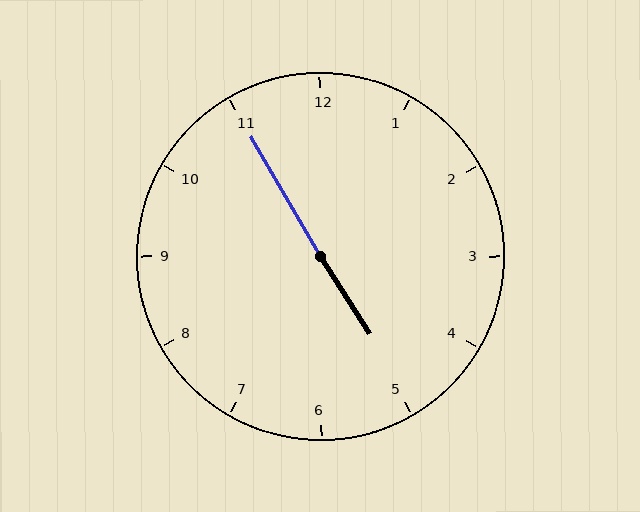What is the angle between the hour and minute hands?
Approximately 178 degrees.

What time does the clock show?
4:55.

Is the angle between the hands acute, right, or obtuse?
It is obtuse.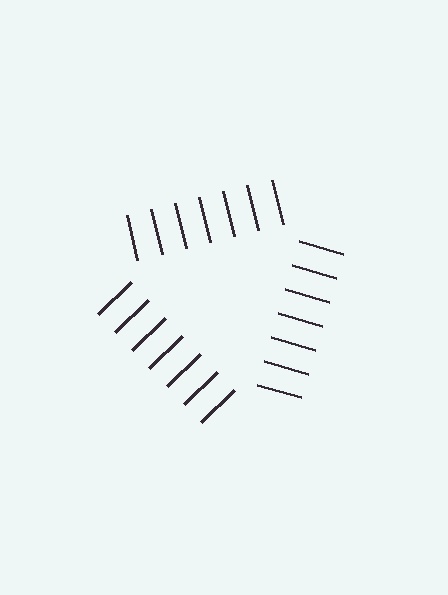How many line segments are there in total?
21 — 7 along each of the 3 edges.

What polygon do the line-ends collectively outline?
An illusory triangle — the line segments terminate on its edges but no continuous stroke is drawn.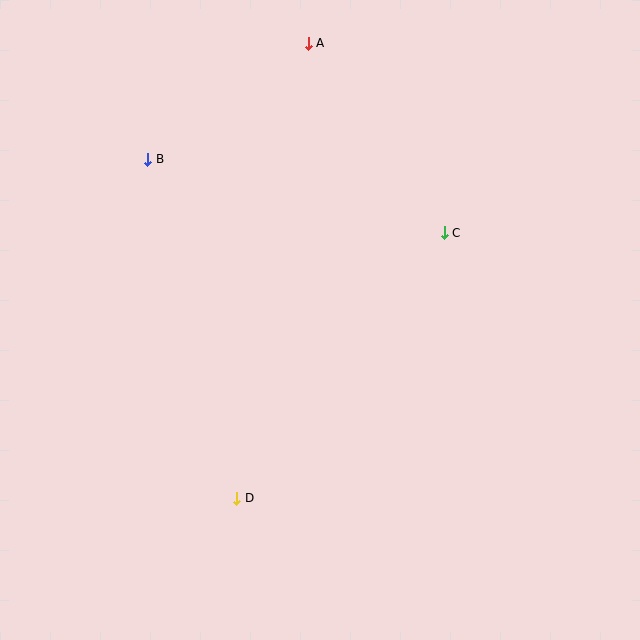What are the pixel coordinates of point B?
Point B is at (148, 159).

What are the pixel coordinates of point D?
Point D is at (236, 498).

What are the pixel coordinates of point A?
Point A is at (308, 43).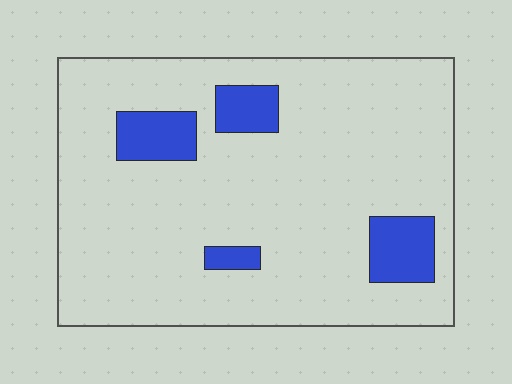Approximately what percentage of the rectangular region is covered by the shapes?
Approximately 10%.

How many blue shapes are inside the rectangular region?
4.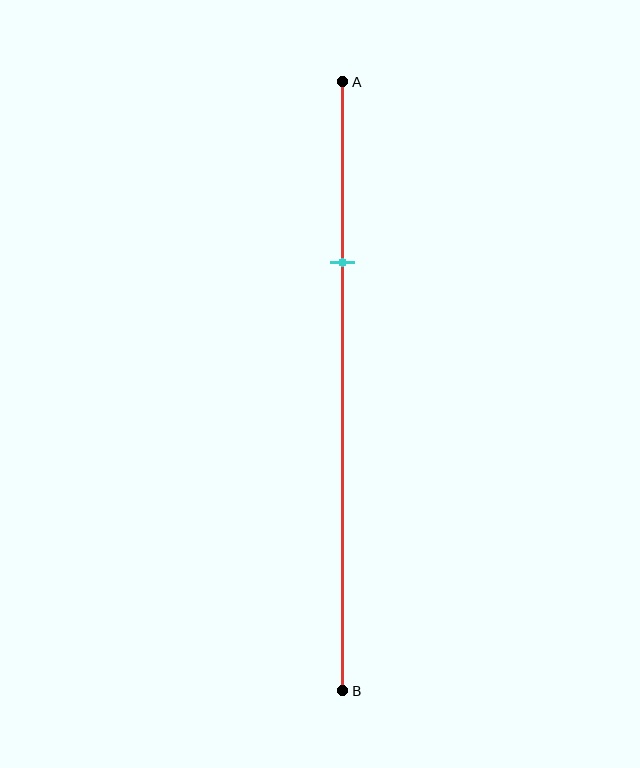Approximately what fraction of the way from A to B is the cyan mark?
The cyan mark is approximately 30% of the way from A to B.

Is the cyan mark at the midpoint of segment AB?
No, the mark is at about 30% from A, not at the 50% midpoint.